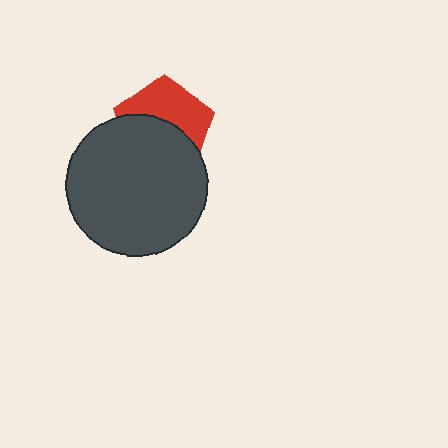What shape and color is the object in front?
The object in front is a dark gray circle.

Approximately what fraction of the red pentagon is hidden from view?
Roughly 53% of the red pentagon is hidden behind the dark gray circle.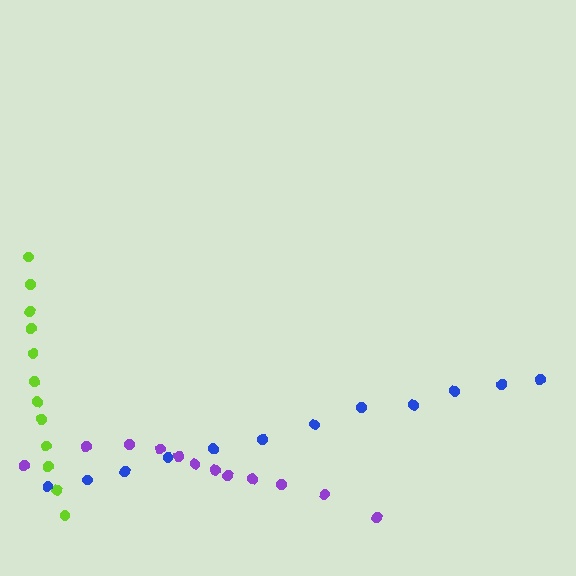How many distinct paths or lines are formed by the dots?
There are 3 distinct paths.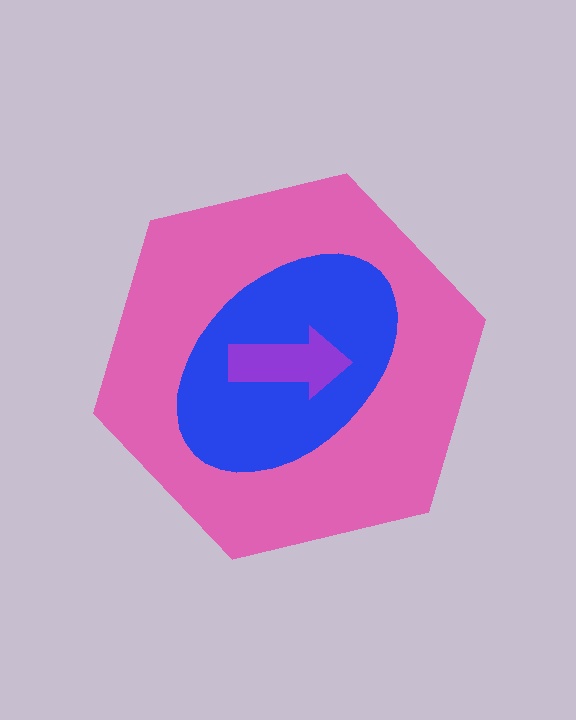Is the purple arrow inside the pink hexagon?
Yes.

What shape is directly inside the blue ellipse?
The purple arrow.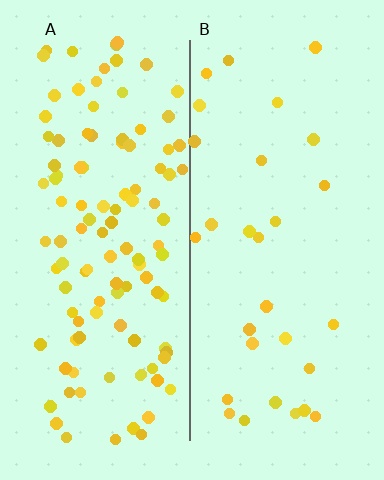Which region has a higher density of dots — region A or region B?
A (the left).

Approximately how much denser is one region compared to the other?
Approximately 3.7× — region A over region B.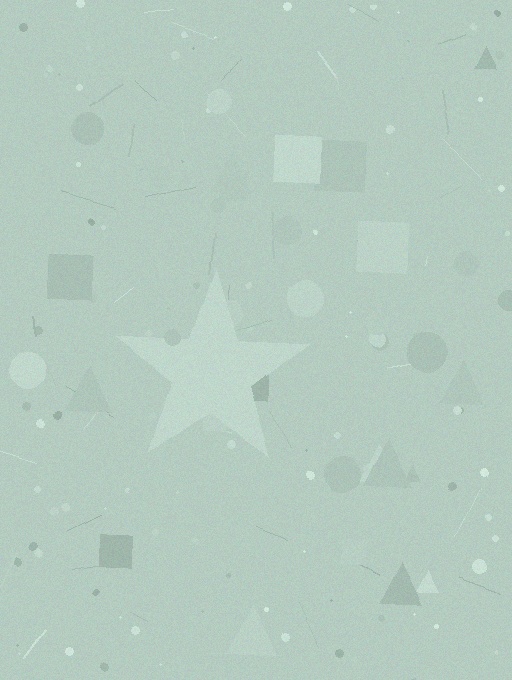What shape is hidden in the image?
A star is hidden in the image.